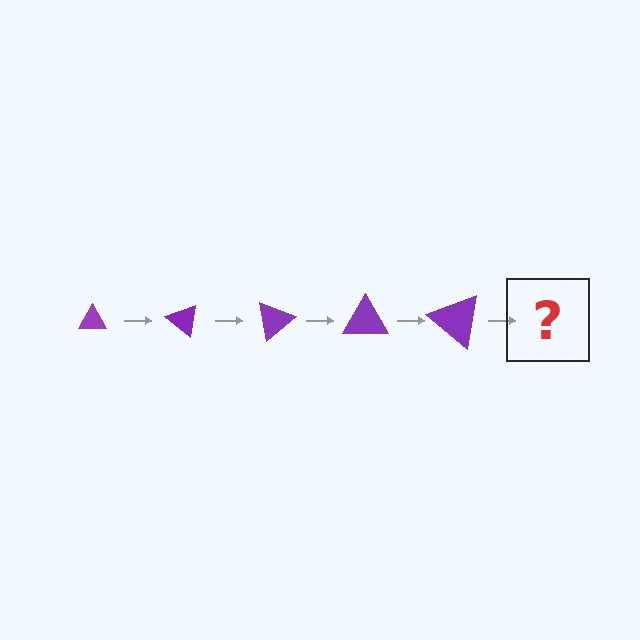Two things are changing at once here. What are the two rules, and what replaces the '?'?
The two rules are that the triangle grows larger each step and it rotates 40 degrees each step. The '?' should be a triangle, larger than the previous one and rotated 200 degrees from the start.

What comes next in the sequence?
The next element should be a triangle, larger than the previous one and rotated 200 degrees from the start.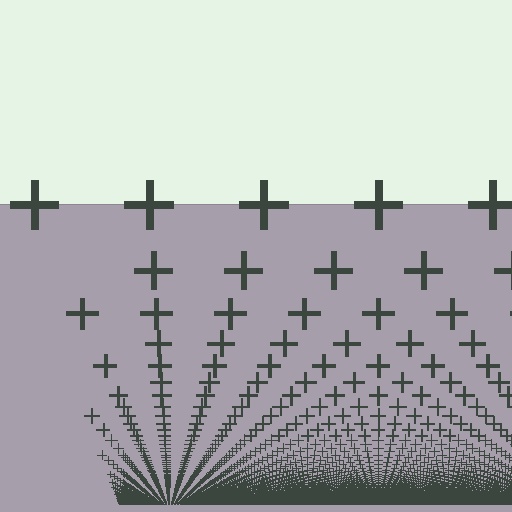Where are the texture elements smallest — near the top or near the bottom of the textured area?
Near the bottom.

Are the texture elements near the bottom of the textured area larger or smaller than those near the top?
Smaller. The gradient is inverted — elements near the bottom are smaller and denser.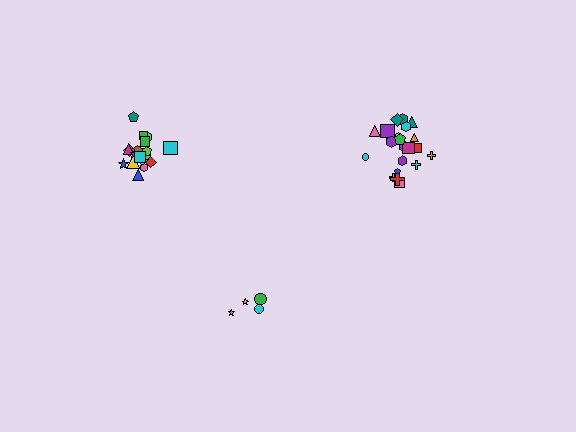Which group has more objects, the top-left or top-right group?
The top-right group.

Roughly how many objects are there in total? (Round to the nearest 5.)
Roughly 45 objects in total.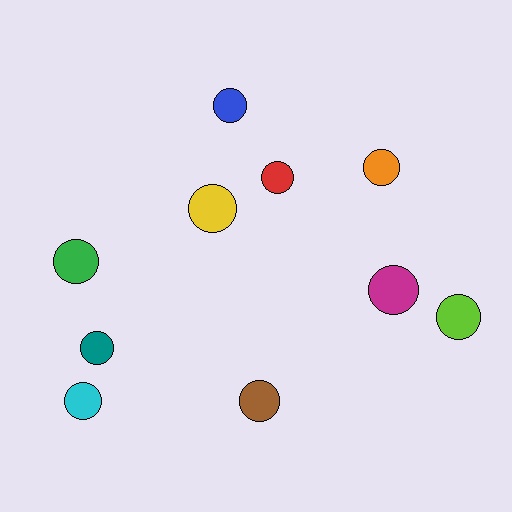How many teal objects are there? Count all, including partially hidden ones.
There is 1 teal object.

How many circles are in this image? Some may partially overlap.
There are 10 circles.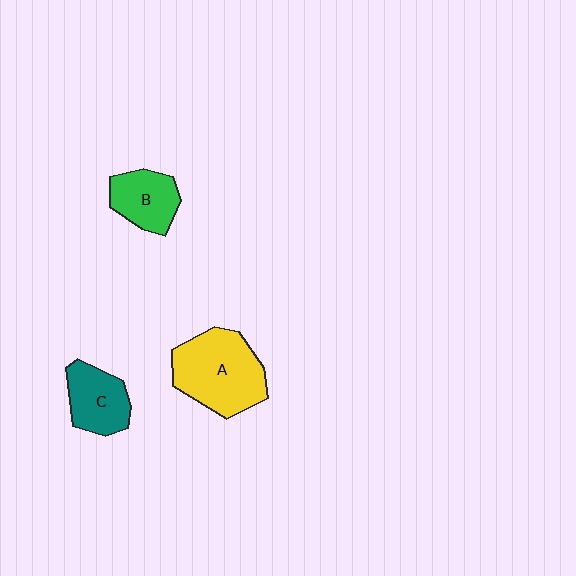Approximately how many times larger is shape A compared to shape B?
Approximately 1.8 times.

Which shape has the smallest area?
Shape B (green).